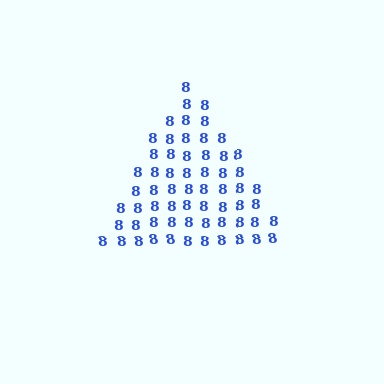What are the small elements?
The small elements are digit 8's.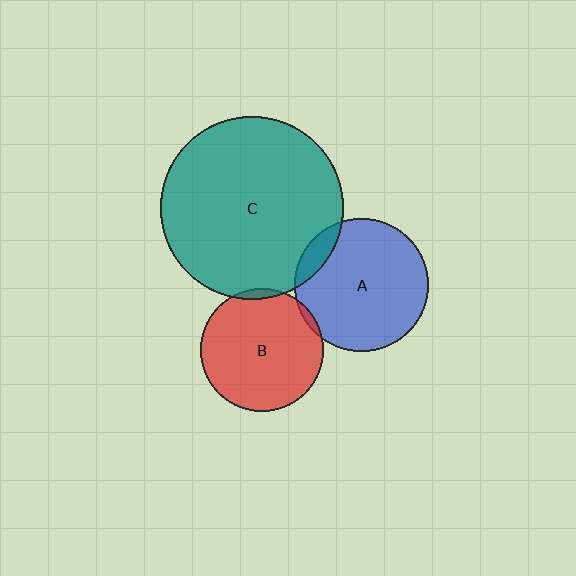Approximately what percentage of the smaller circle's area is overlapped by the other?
Approximately 5%.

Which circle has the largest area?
Circle C (teal).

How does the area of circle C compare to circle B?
Approximately 2.2 times.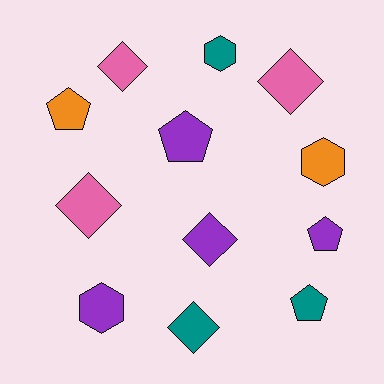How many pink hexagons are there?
There are no pink hexagons.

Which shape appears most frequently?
Diamond, with 5 objects.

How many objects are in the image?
There are 12 objects.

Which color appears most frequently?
Purple, with 4 objects.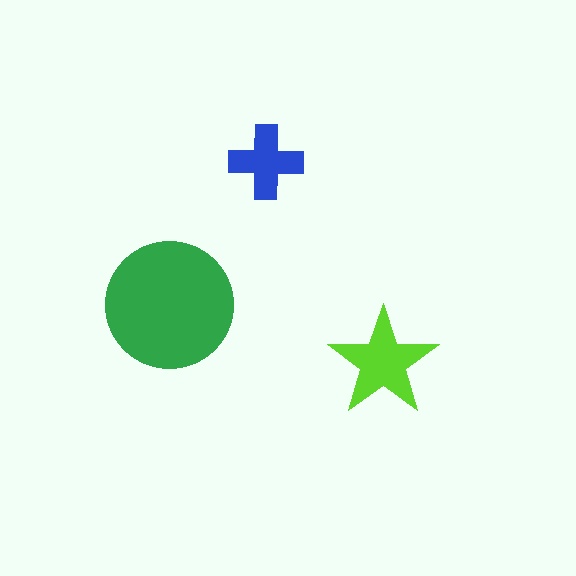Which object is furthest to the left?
The green circle is leftmost.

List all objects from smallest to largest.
The blue cross, the lime star, the green circle.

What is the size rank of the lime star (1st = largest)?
2nd.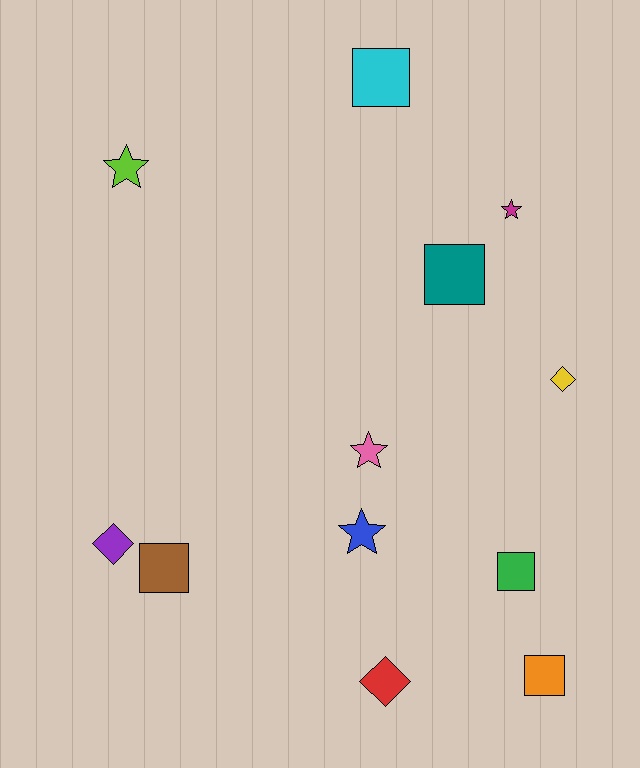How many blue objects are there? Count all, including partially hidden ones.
There is 1 blue object.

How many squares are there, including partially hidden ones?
There are 5 squares.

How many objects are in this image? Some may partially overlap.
There are 12 objects.